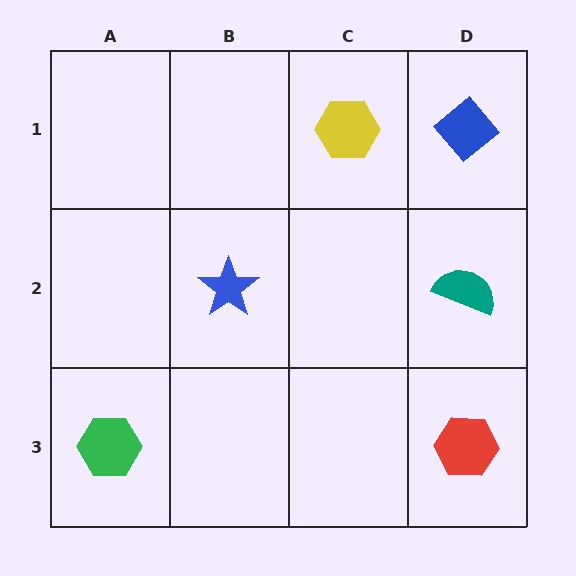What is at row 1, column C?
A yellow hexagon.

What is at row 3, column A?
A green hexagon.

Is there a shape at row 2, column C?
No, that cell is empty.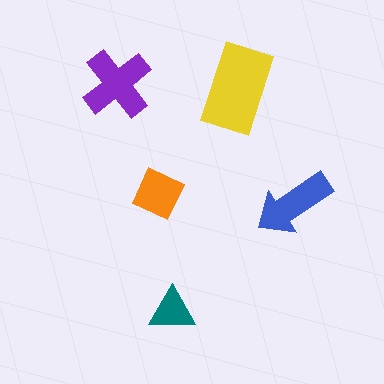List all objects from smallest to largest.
The teal triangle, the orange diamond, the blue arrow, the purple cross, the yellow rectangle.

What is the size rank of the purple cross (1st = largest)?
2nd.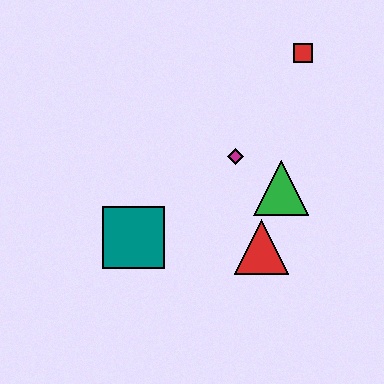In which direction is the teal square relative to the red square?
The teal square is below the red square.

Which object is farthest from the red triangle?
The red square is farthest from the red triangle.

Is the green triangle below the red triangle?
No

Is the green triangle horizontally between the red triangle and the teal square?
No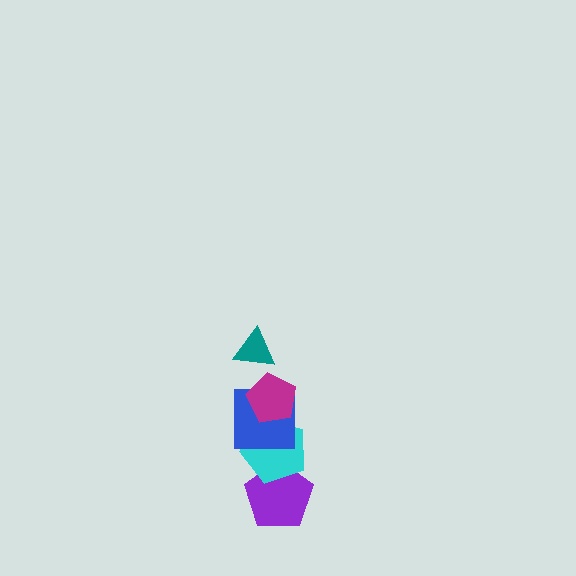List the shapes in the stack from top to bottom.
From top to bottom: the teal triangle, the magenta pentagon, the blue square, the cyan pentagon, the purple pentagon.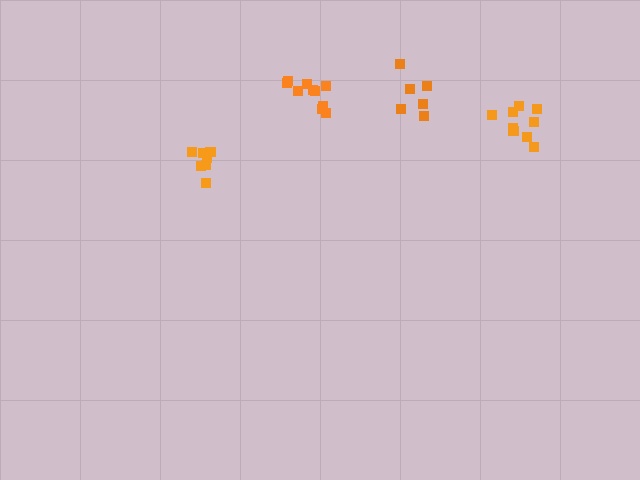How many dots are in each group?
Group 1: 10 dots, Group 2: 7 dots, Group 3: 6 dots, Group 4: 9 dots (32 total).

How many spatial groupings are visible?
There are 4 spatial groupings.